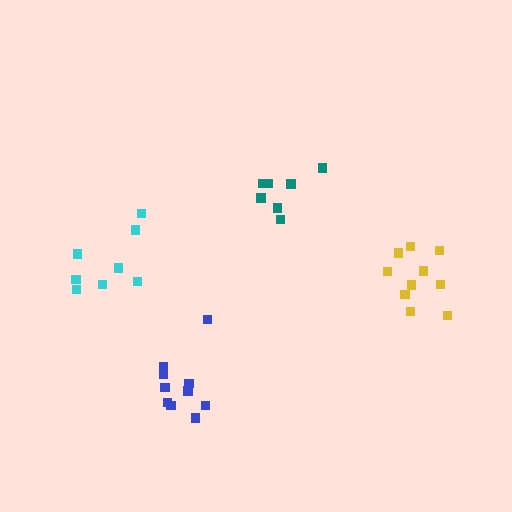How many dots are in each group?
Group 1: 10 dots, Group 2: 7 dots, Group 3: 10 dots, Group 4: 8 dots (35 total).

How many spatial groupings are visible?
There are 4 spatial groupings.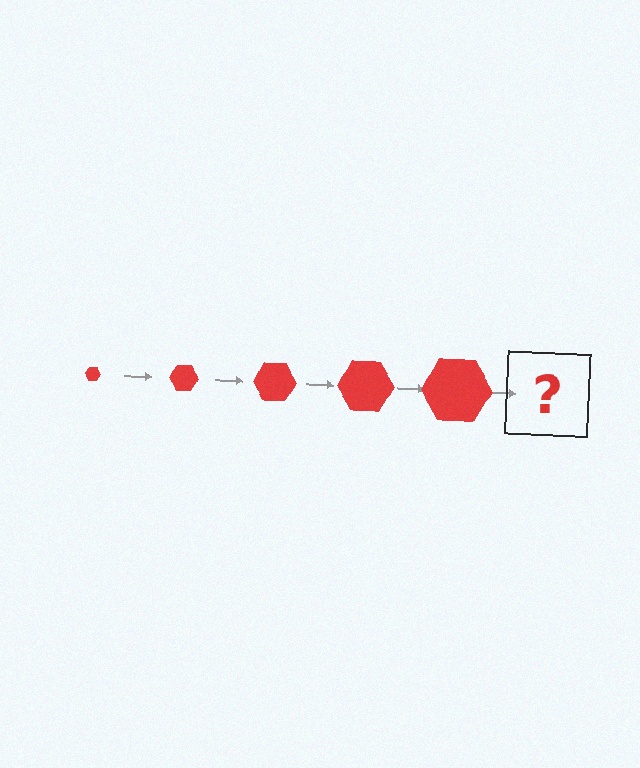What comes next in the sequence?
The next element should be a red hexagon, larger than the previous one.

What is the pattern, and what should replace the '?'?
The pattern is that the hexagon gets progressively larger each step. The '?' should be a red hexagon, larger than the previous one.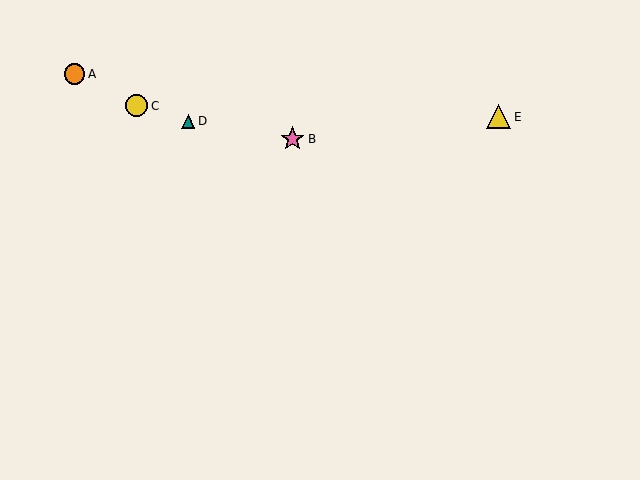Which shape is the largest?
The yellow triangle (labeled E) is the largest.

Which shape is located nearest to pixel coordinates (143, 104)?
The yellow circle (labeled C) at (137, 106) is nearest to that location.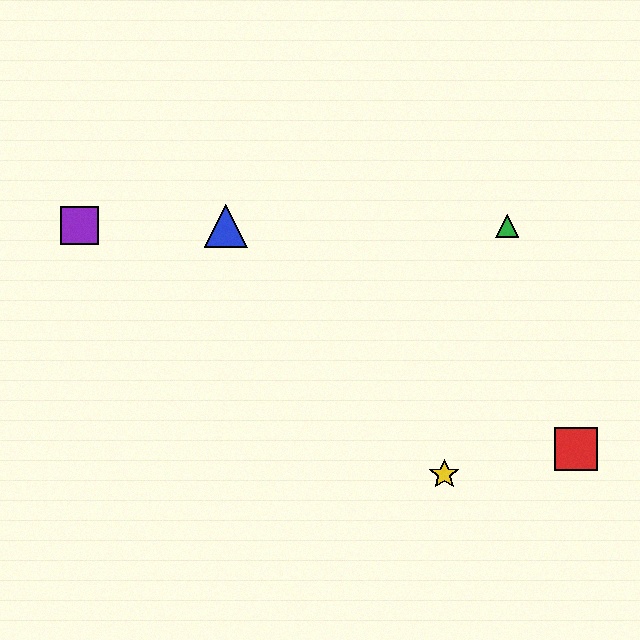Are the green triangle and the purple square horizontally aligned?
Yes, both are at y≈226.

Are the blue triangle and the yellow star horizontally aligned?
No, the blue triangle is at y≈226 and the yellow star is at y≈474.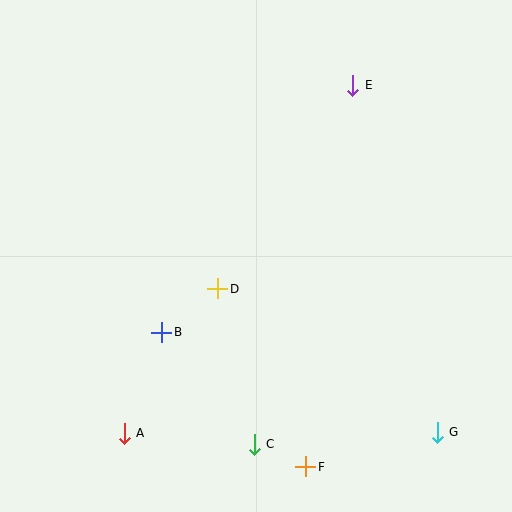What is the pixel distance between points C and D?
The distance between C and D is 159 pixels.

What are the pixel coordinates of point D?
Point D is at (218, 289).